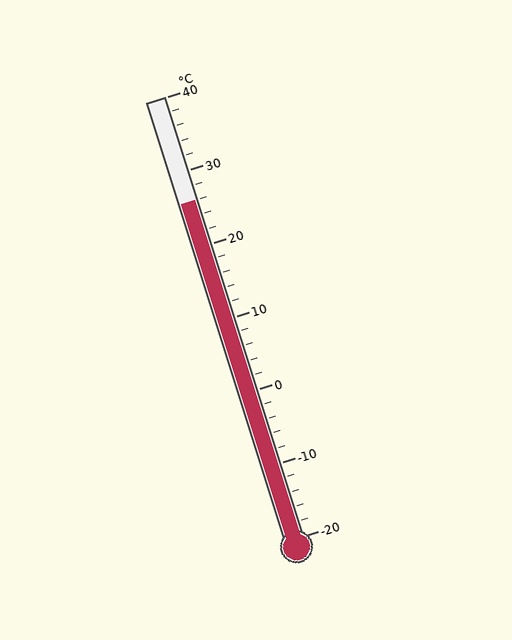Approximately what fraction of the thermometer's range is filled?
The thermometer is filled to approximately 75% of its range.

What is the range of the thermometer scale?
The thermometer scale ranges from -20°C to 40°C.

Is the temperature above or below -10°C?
The temperature is above -10°C.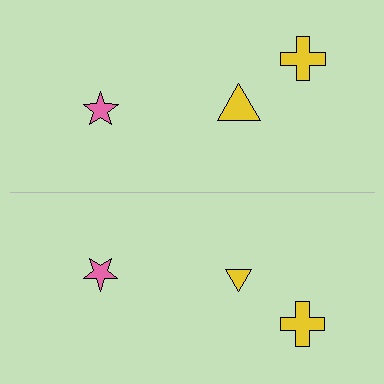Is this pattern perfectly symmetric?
No, the pattern is not perfectly symmetric. The yellow triangle on the bottom side has a different size than its mirror counterpart.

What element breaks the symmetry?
The yellow triangle on the bottom side has a different size than its mirror counterpart.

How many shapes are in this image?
There are 6 shapes in this image.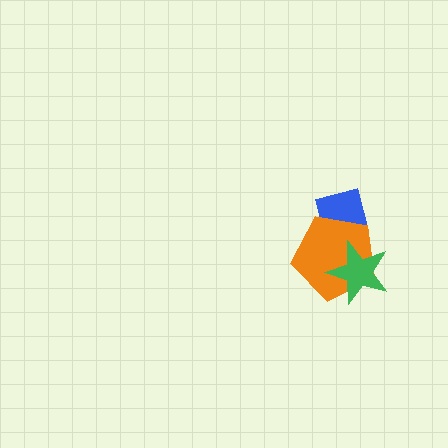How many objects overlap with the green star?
1 object overlaps with the green star.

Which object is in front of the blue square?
The orange pentagon is in front of the blue square.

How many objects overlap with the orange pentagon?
2 objects overlap with the orange pentagon.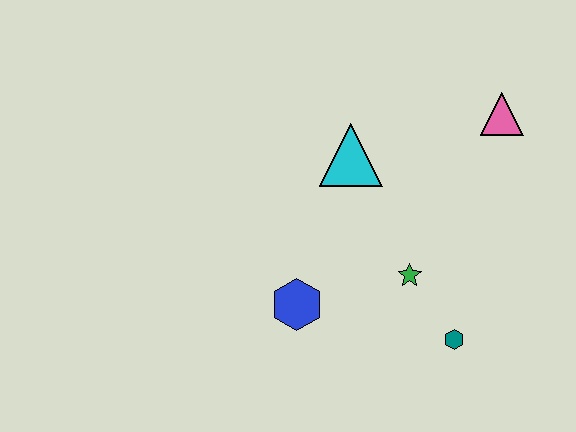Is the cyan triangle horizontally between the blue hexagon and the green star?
Yes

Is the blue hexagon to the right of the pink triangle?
No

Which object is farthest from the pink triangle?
The blue hexagon is farthest from the pink triangle.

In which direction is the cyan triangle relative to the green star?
The cyan triangle is above the green star.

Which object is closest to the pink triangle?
The cyan triangle is closest to the pink triangle.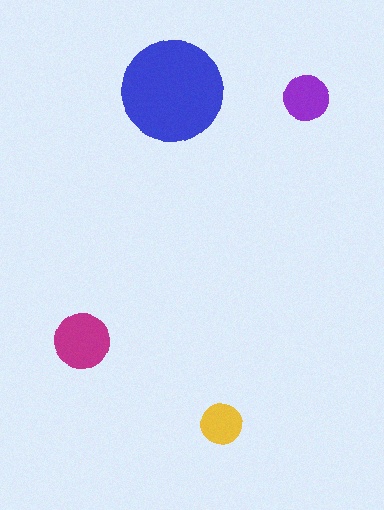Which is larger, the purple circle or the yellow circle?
The purple one.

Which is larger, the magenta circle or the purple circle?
The magenta one.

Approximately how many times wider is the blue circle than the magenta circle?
About 2 times wider.